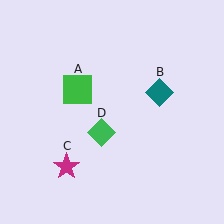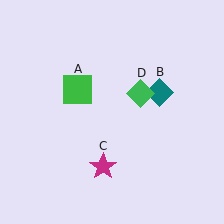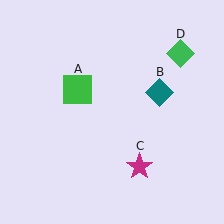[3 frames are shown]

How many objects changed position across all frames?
2 objects changed position: magenta star (object C), green diamond (object D).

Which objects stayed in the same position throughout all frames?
Green square (object A) and teal diamond (object B) remained stationary.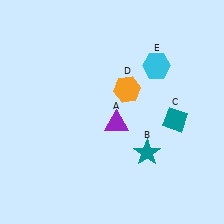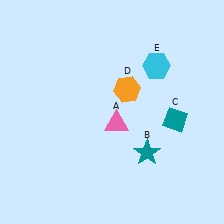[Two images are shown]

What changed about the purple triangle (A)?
In Image 1, A is purple. In Image 2, it changed to pink.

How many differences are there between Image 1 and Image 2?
There is 1 difference between the two images.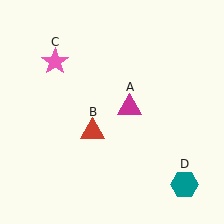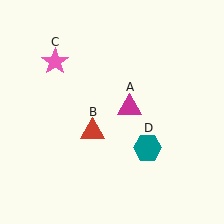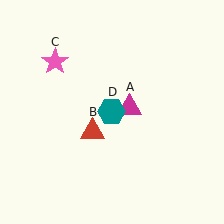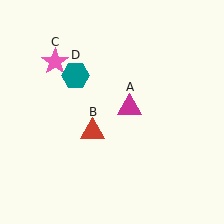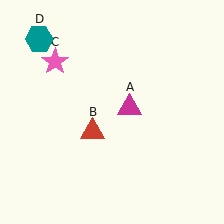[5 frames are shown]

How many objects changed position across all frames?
1 object changed position: teal hexagon (object D).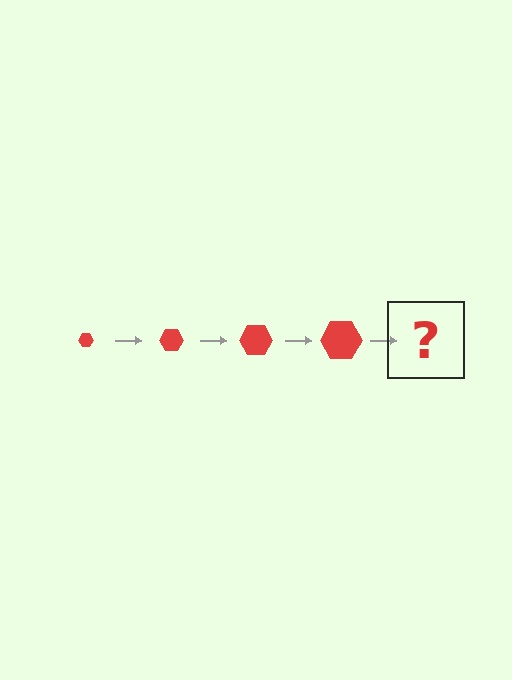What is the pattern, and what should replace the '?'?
The pattern is that the hexagon gets progressively larger each step. The '?' should be a red hexagon, larger than the previous one.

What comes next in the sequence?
The next element should be a red hexagon, larger than the previous one.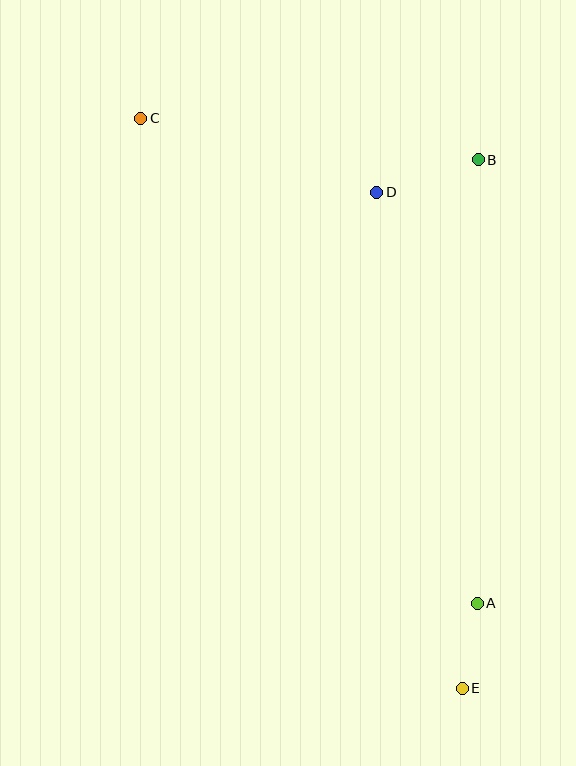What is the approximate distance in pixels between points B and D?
The distance between B and D is approximately 107 pixels.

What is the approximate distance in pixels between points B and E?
The distance between B and E is approximately 529 pixels.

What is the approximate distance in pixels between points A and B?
The distance between A and B is approximately 443 pixels.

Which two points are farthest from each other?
Points C and E are farthest from each other.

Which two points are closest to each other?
Points A and E are closest to each other.